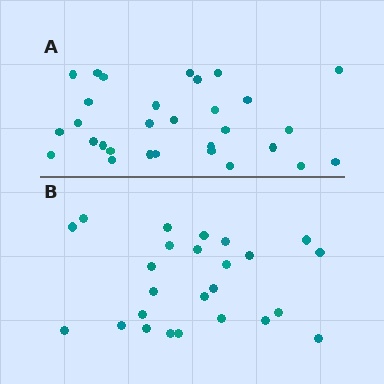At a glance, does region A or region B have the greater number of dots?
Region A (the top region) has more dots.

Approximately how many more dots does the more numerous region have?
Region A has about 5 more dots than region B.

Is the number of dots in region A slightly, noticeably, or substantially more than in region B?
Region A has only slightly more — the two regions are fairly close. The ratio is roughly 1.2 to 1.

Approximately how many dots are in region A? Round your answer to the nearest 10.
About 30 dots.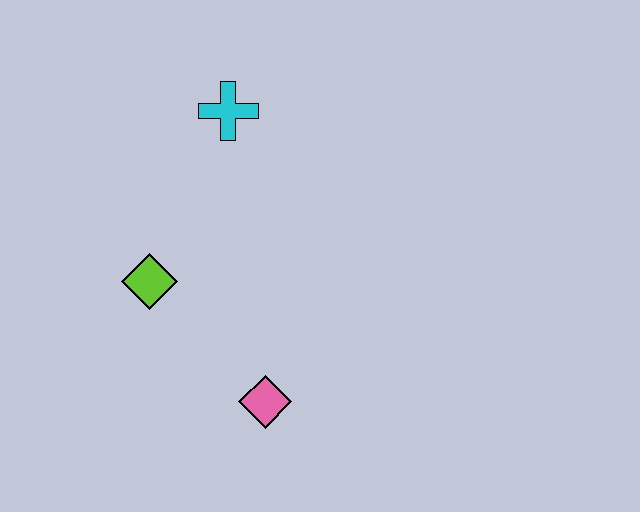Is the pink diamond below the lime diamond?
Yes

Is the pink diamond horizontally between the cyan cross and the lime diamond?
No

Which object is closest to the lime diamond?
The pink diamond is closest to the lime diamond.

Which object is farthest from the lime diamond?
The cyan cross is farthest from the lime diamond.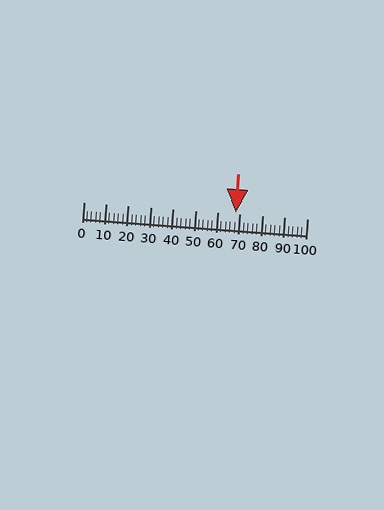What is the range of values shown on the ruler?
The ruler shows values from 0 to 100.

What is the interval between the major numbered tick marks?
The major tick marks are spaced 10 units apart.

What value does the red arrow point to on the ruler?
The red arrow points to approximately 68.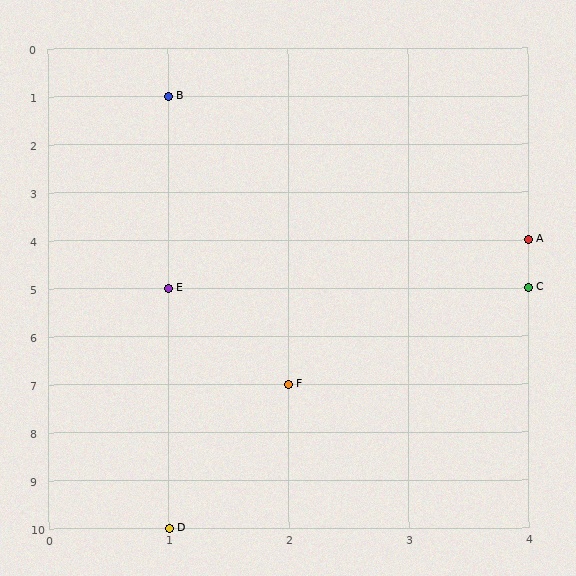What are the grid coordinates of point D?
Point D is at grid coordinates (1, 10).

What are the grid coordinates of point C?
Point C is at grid coordinates (4, 5).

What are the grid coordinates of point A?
Point A is at grid coordinates (4, 4).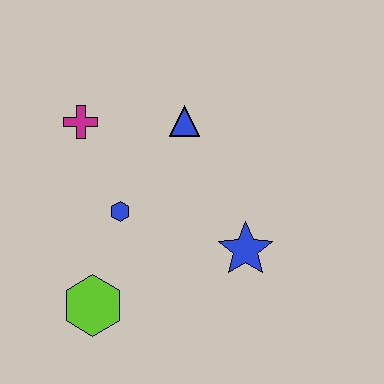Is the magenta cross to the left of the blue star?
Yes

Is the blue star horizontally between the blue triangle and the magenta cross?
No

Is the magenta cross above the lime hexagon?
Yes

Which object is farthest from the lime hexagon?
The blue triangle is farthest from the lime hexagon.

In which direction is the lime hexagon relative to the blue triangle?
The lime hexagon is below the blue triangle.